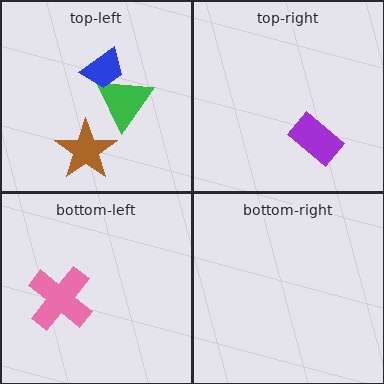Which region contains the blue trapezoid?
The top-left region.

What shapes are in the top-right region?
The purple rectangle.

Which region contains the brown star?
The top-left region.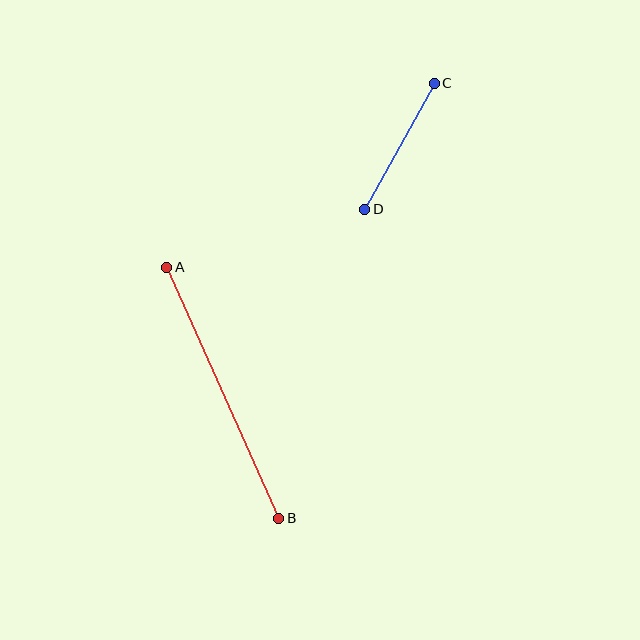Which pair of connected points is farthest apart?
Points A and B are farthest apart.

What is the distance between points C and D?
The distance is approximately 144 pixels.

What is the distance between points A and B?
The distance is approximately 275 pixels.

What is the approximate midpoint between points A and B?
The midpoint is at approximately (223, 393) pixels.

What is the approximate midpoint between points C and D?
The midpoint is at approximately (400, 146) pixels.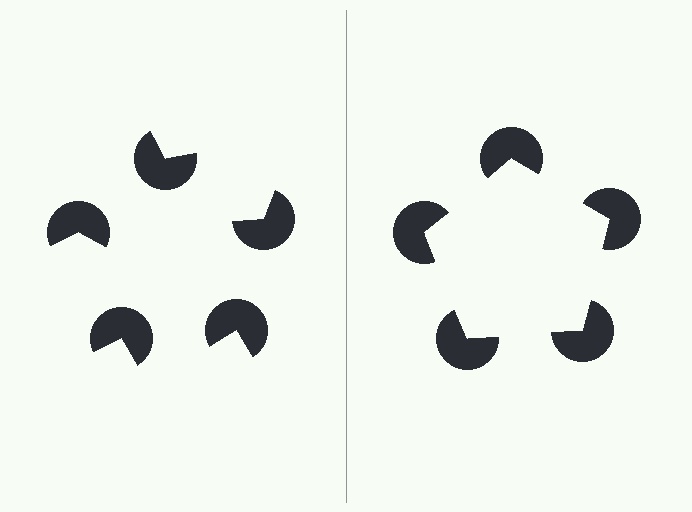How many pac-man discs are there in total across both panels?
10 — 5 on each side.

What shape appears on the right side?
An illusory pentagon.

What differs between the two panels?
The pac-man discs are positioned identically on both sides; only the wedge orientations differ. On the right they align to a pentagon; on the left they are misaligned.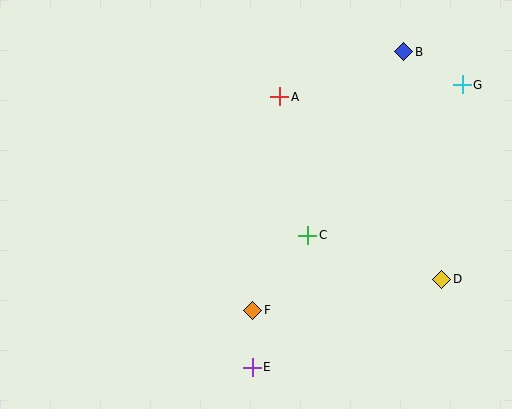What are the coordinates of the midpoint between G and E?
The midpoint between G and E is at (357, 226).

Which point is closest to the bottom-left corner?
Point E is closest to the bottom-left corner.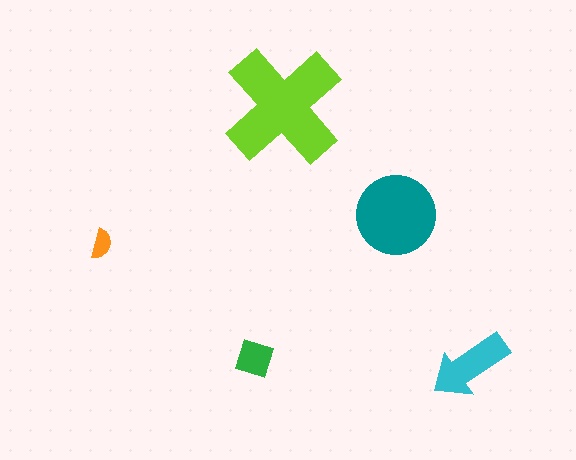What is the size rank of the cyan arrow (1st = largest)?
3rd.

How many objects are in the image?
There are 5 objects in the image.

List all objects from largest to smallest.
The lime cross, the teal circle, the cyan arrow, the green diamond, the orange semicircle.